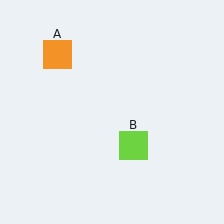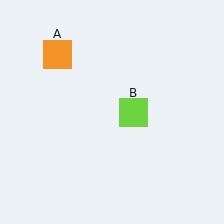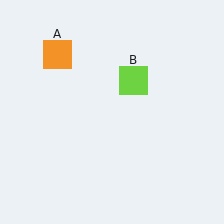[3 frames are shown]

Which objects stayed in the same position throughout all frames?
Orange square (object A) remained stationary.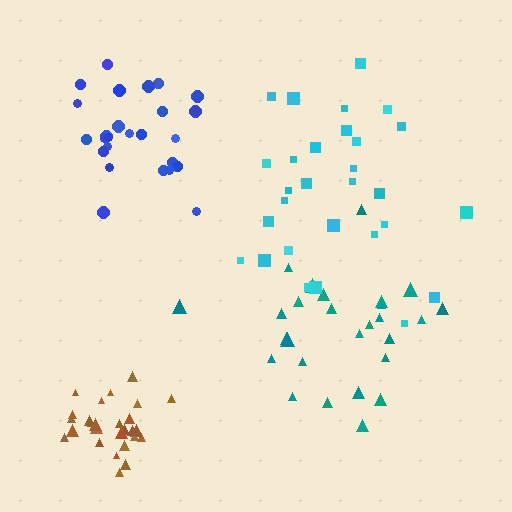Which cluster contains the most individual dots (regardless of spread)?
Cyan (29).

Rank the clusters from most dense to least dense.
brown, blue, teal, cyan.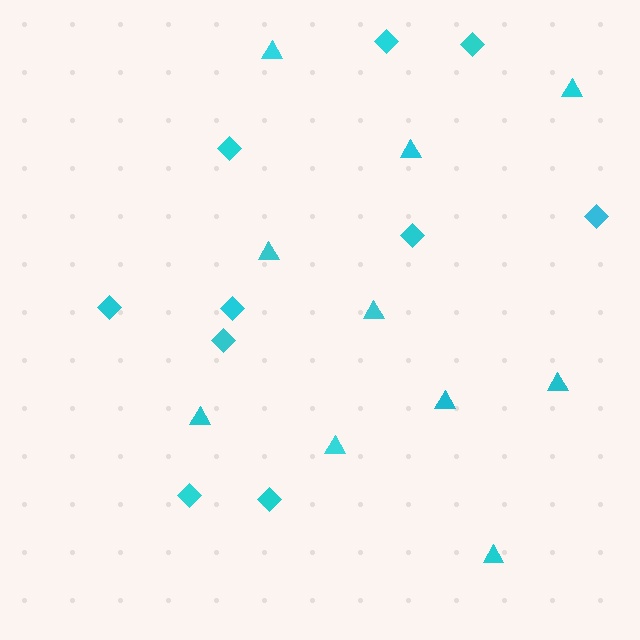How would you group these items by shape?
There are 2 groups: one group of diamonds (10) and one group of triangles (10).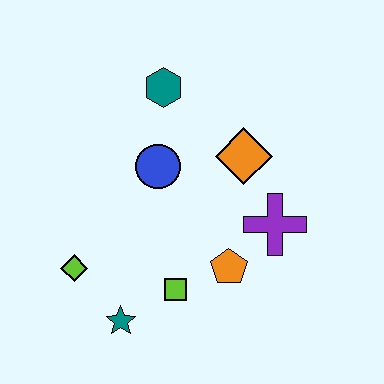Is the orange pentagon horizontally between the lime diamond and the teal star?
No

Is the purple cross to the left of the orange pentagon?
No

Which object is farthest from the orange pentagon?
The teal hexagon is farthest from the orange pentagon.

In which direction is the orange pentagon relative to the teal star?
The orange pentagon is to the right of the teal star.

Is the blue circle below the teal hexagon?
Yes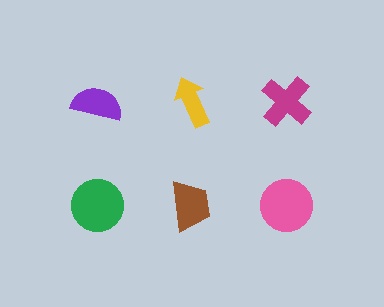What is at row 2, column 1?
A green circle.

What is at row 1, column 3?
A magenta cross.